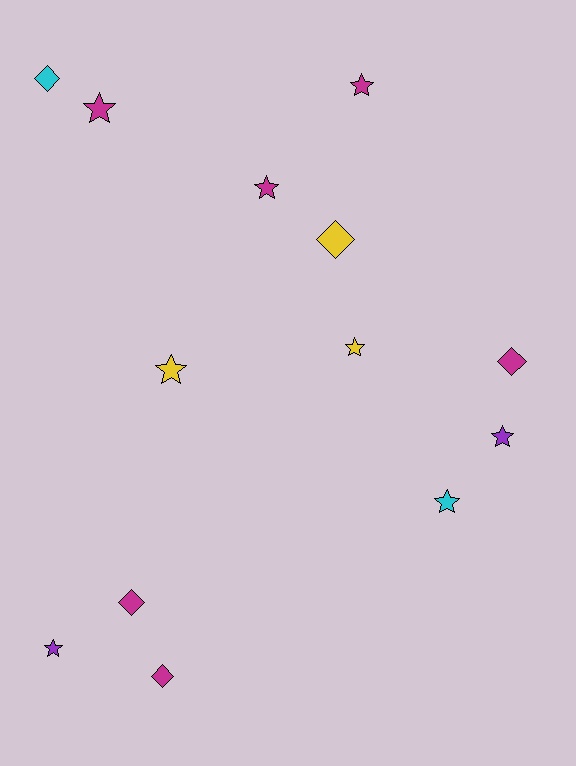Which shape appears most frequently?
Star, with 8 objects.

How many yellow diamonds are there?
There is 1 yellow diamond.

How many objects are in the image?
There are 13 objects.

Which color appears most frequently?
Magenta, with 6 objects.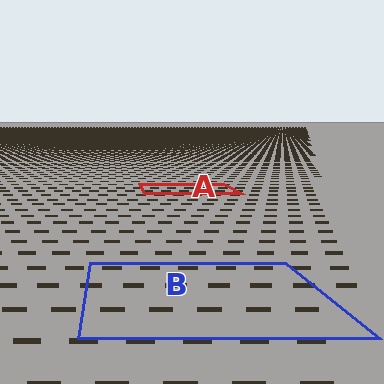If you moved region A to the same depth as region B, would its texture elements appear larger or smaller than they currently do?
They would appear larger. At a closer depth, the same texture elements are projected at a bigger on-screen size.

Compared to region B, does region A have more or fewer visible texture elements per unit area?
Region A has more texture elements per unit area — they are packed more densely because it is farther away.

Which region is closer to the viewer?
Region B is closer. The texture elements there are larger and more spread out.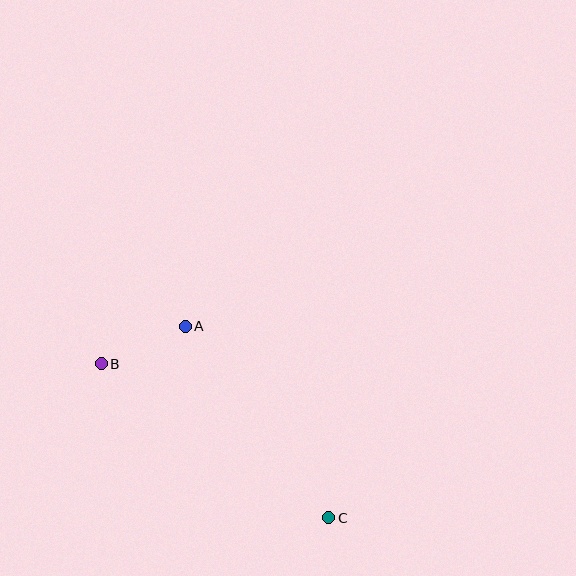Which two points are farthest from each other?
Points B and C are farthest from each other.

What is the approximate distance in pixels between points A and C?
The distance between A and C is approximately 239 pixels.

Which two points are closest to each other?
Points A and B are closest to each other.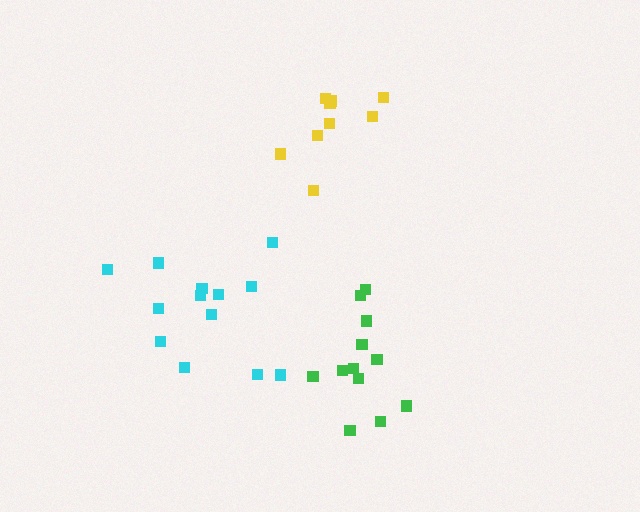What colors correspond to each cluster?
The clusters are colored: cyan, yellow, green.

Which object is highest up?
The yellow cluster is topmost.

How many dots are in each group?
Group 1: 13 dots, Group 2: 9 dots, Group 3: 12 dots (34 total).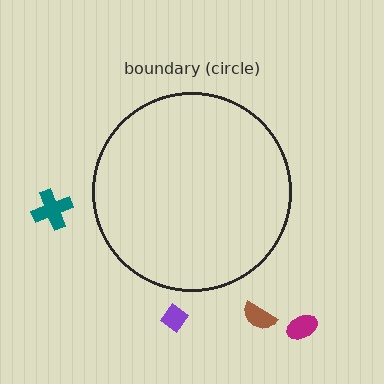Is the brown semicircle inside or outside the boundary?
Outside.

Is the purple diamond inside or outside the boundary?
Outside.